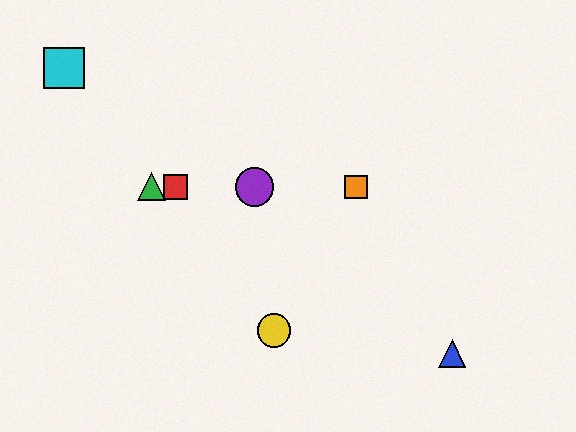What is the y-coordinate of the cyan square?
The cyan square is at y≈68.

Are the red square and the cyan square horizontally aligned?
No, the red square is at y≈187 and the cyan square is at y≈68.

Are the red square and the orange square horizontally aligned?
Yes, both are at y≈187.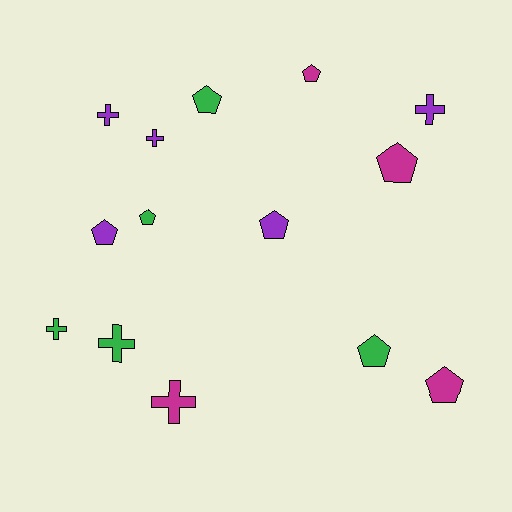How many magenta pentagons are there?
There are 3 magenta pentagons.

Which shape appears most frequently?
Pentagon, with 8 objects.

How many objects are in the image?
There are 14 objects.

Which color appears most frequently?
Green, with 5 objects.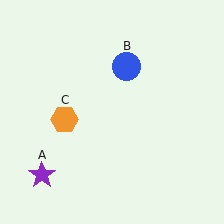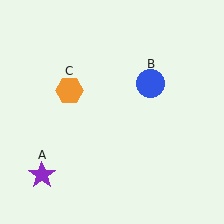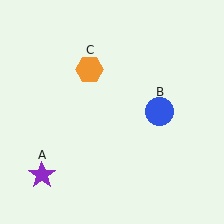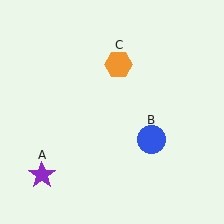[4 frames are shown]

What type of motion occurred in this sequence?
The blue circle (object B), orange hexagon (object C) rotated clockwise around the center of the scene.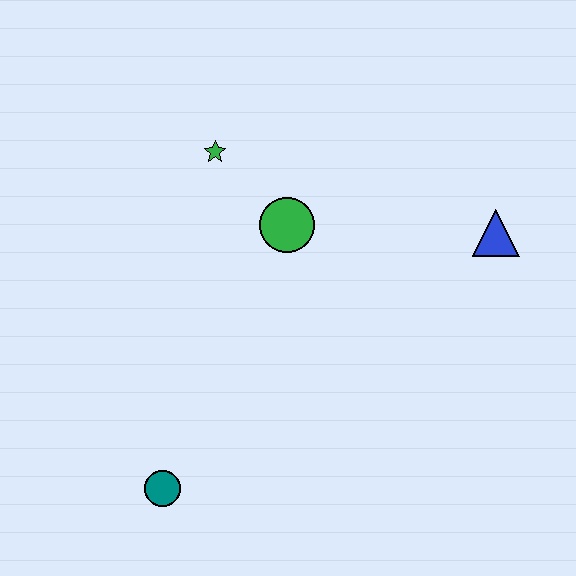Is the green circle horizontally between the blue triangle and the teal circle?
Yes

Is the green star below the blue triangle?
No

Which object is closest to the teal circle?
The green circle is closest to the teal circle.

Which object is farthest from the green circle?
The teal circle is farthest from the green circle.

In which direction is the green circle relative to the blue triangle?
The green circle is to the left of the blue triangle.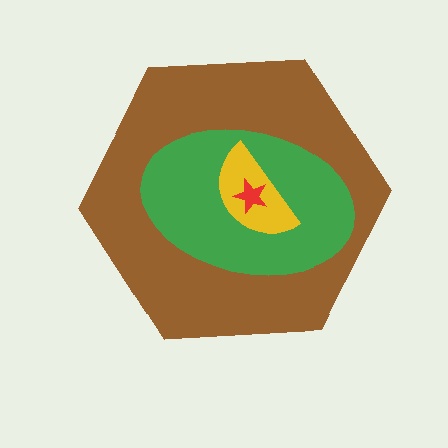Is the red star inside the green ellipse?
Yes.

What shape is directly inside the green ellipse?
The yellow semicircle.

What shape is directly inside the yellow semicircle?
The red star.